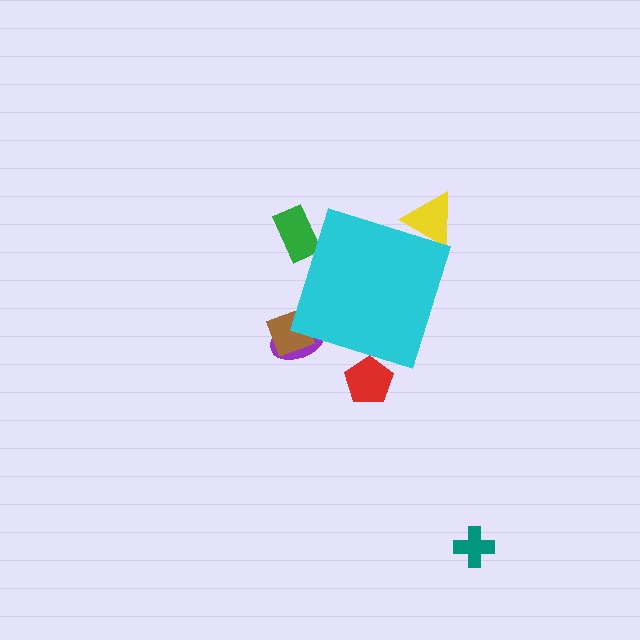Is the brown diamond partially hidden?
Yes, the brown diamond is partially hidden behind the cyan diamond.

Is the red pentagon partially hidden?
Yes, the red pentagon is partially hidden behind the cyan diamond.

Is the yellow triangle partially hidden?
Yes, the yellow triangle is partially hidden behind the cyan diamond.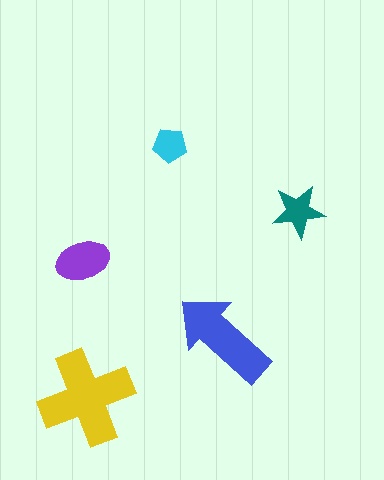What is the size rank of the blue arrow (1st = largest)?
2nd.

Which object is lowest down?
The yellow cross is bottommost.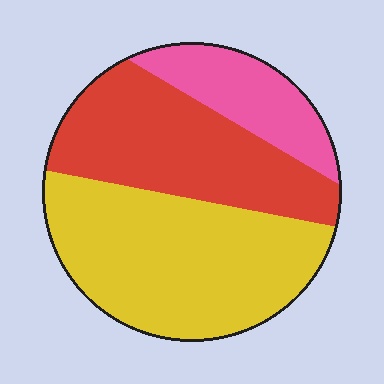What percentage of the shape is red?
Red takes up between a third and a half of the shape.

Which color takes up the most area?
Yellow, at roughly 45%.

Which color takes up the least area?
Pink, at roughly 15%.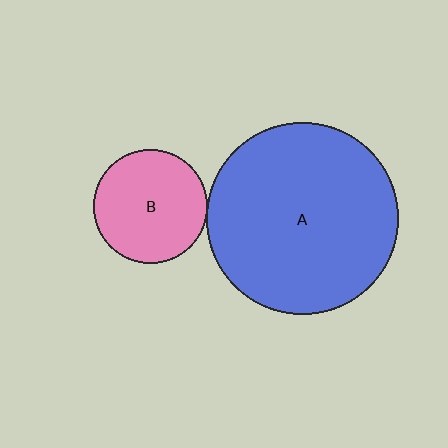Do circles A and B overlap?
Yes.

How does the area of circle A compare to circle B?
Approximately 2.8 times.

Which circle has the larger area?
Circle A (blue).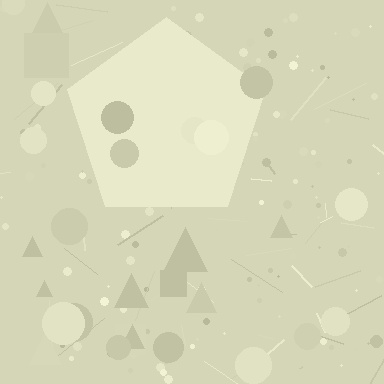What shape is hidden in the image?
A pentagon is hidden in the image.